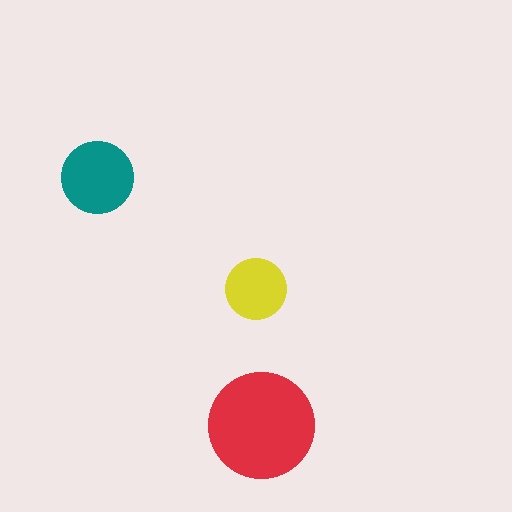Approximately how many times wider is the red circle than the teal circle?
About 1.5 times wider.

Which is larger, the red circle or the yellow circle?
The red one.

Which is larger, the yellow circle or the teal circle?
The teal one.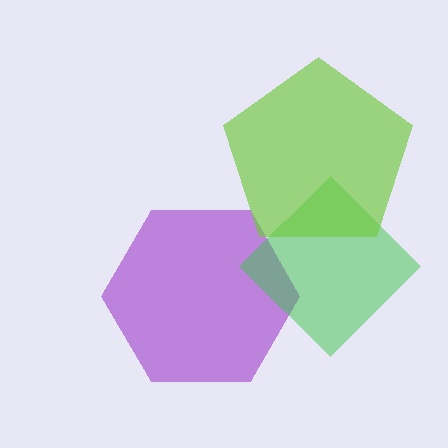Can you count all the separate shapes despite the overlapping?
Yes, there are 3 separate shapes.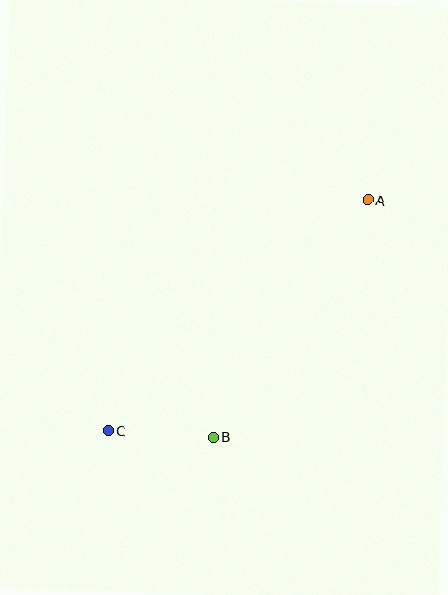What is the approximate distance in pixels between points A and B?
The distance between A and B is approximately 283 pixels.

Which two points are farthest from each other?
Points A and C are farthest from each other.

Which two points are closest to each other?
Points B and C are closest to each other.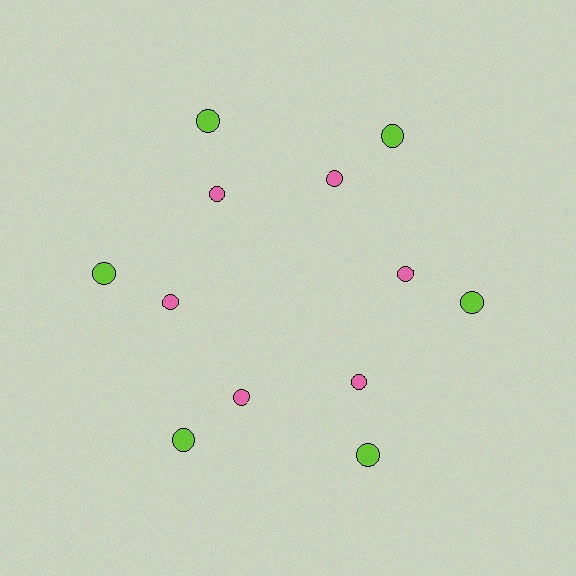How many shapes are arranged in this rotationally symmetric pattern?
There are 12 shapes, arranged in 6 groups of 2.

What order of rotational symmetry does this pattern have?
This pattern has 6-fold rotational symmetry.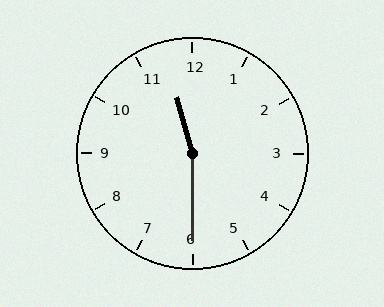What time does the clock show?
11:30.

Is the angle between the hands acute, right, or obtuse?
It is obtuse.